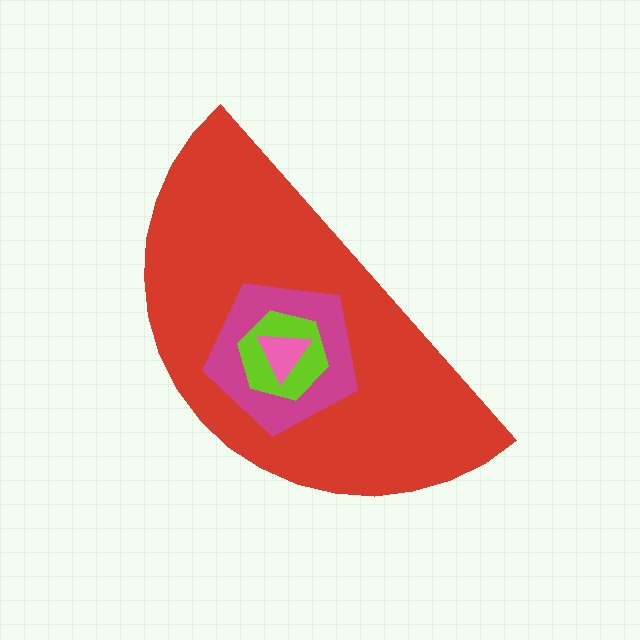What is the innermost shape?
The pink triangle.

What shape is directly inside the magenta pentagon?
The lime hexagon.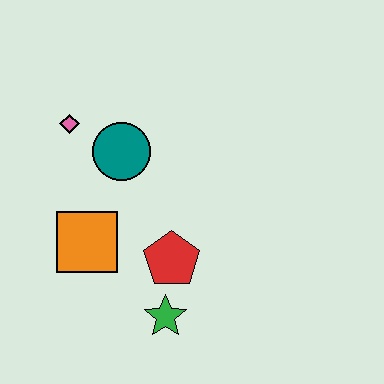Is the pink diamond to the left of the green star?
Yes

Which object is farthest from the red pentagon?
The pink diamond is farthest from the red pentagon.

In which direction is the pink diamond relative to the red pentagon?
The pink diamond is above the red pentagon.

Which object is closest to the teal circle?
The pink diamond is closest to the teal circle.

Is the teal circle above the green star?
Yes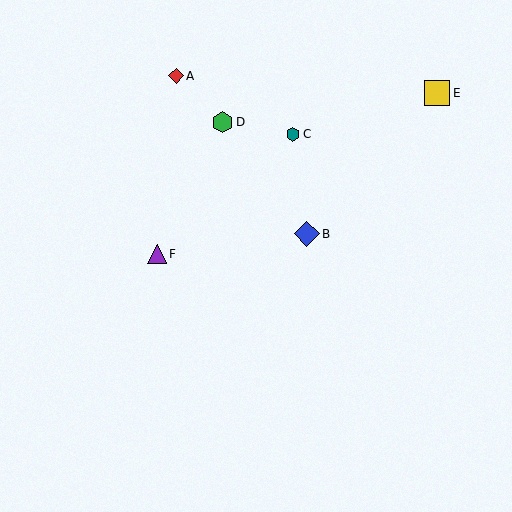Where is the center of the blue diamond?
The center of the blue diamond is at (307, 234).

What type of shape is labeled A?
Shape A is a red diamond.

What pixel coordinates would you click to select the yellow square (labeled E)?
Click at (437, 93) to select the yellow square E.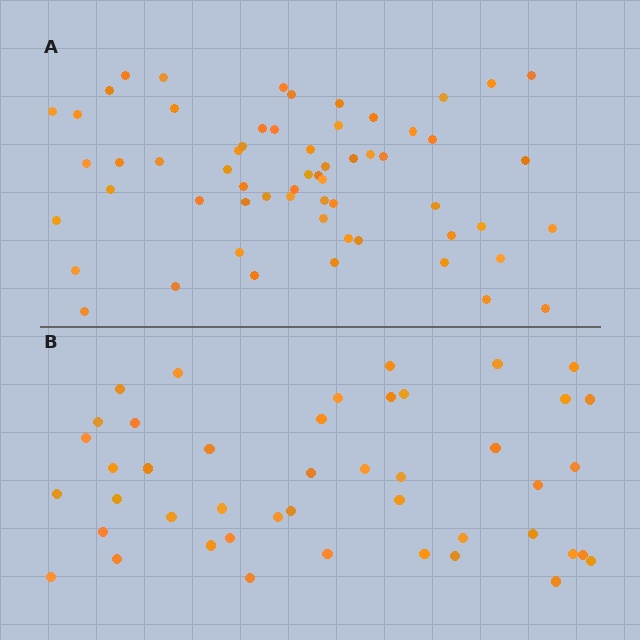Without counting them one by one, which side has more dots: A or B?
Region A (the top region) has more dots.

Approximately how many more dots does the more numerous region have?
Region A has approximately 15 more dots than region B.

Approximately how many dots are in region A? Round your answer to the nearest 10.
About 60 dots.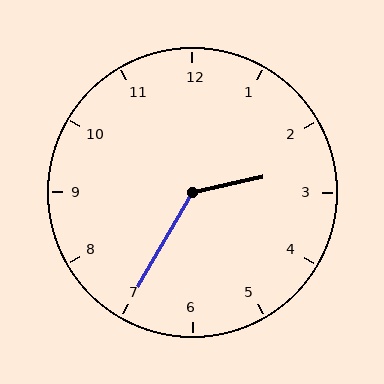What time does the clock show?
2:35.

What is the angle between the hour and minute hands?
Approximately 132 degrees.